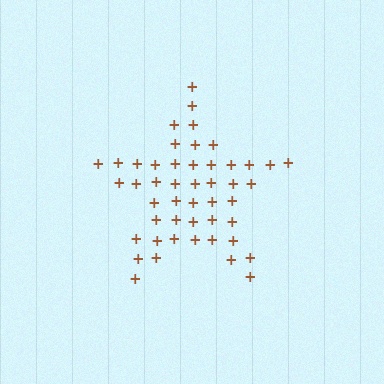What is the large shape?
The large shape is a star.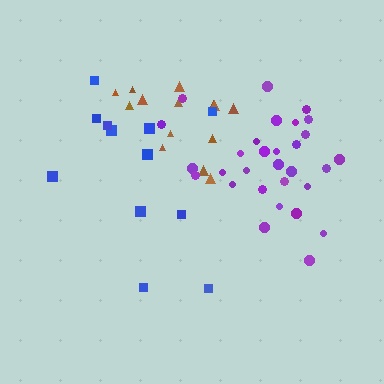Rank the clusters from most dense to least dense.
brown, purple, blue.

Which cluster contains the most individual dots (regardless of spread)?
Purple (30).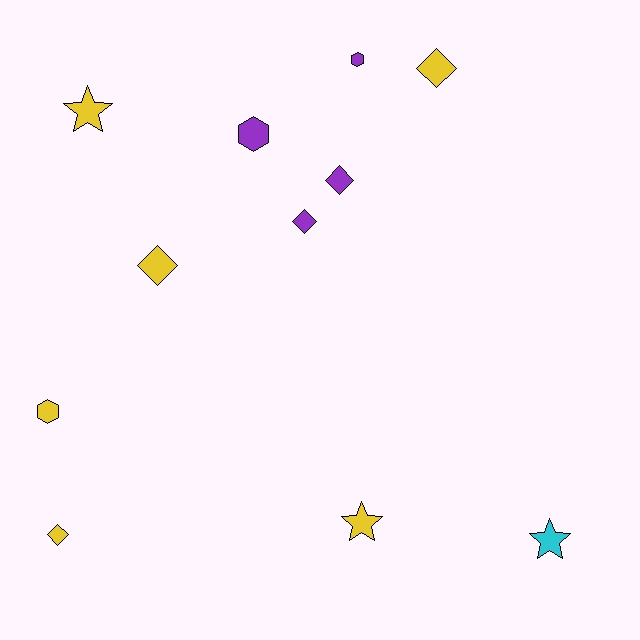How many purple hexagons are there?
There are 2 purple hexagons.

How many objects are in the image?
There are 11 objects.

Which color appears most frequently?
Yellow, with 6 objects.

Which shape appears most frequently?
Diamond, with 5 objects.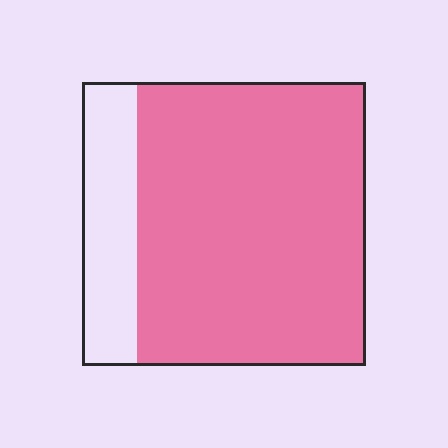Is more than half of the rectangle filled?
Yes.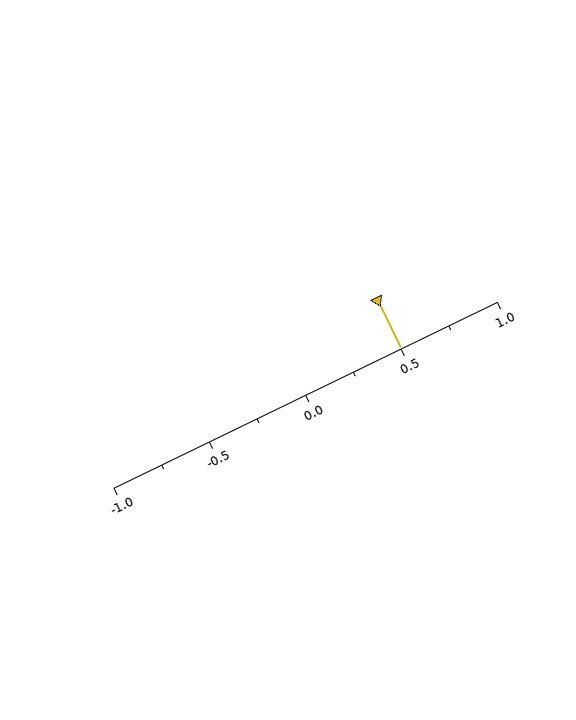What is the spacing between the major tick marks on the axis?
The major ticks are spaced 0.5 apart.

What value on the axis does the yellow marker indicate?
The marker indicates approximately 0.5.